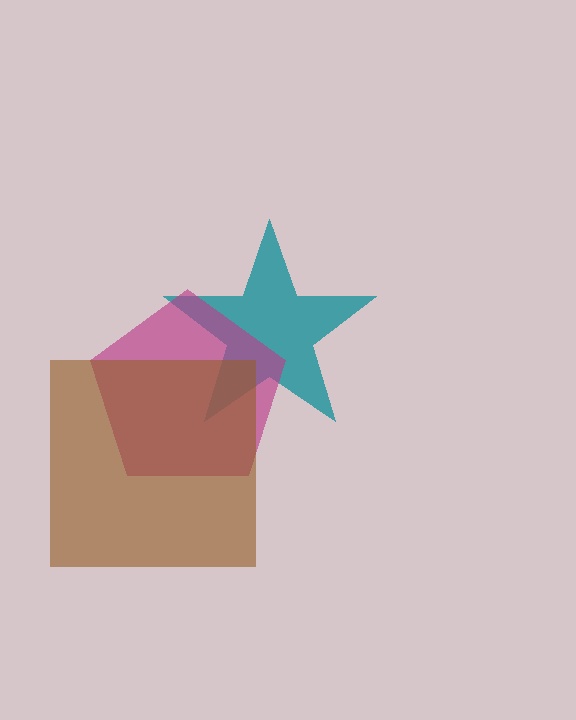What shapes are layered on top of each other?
The layered shapes are: a teal star, a magenta pentagon, a brown square.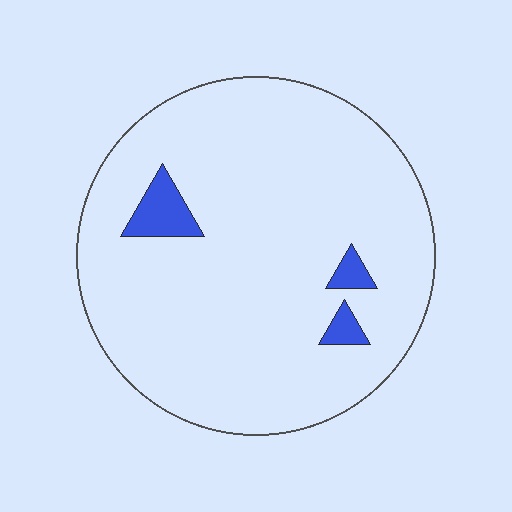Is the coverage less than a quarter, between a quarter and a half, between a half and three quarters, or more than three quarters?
Less than a quarter.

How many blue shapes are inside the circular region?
3.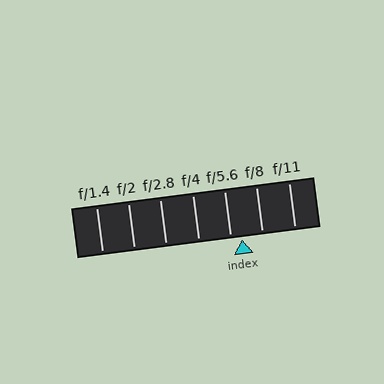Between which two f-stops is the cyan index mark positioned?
The index mark is between f/5.6 and f/8.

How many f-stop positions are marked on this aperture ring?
There are 7 f-stop positions marked.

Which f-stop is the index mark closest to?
The index mark is closest to f/5.6.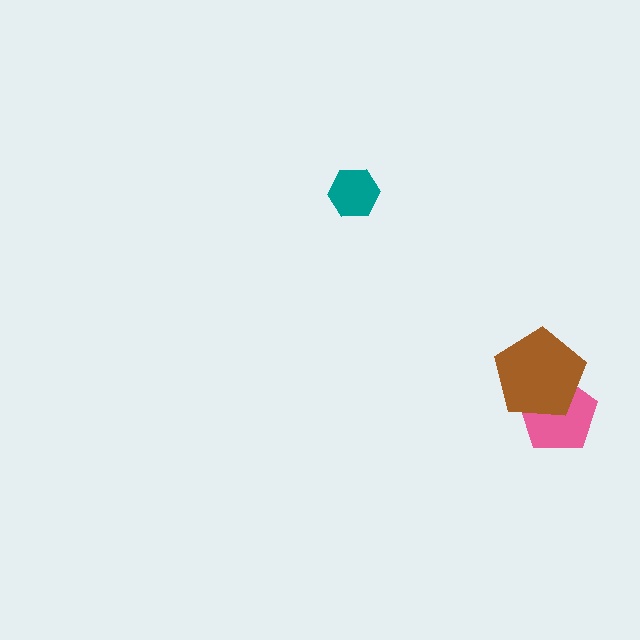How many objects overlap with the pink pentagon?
1 object overlaps with the pink pentagon.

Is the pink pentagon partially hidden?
Yes, it is partially covered by another shape.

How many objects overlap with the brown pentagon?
1 object overlaps with the brown pentagon.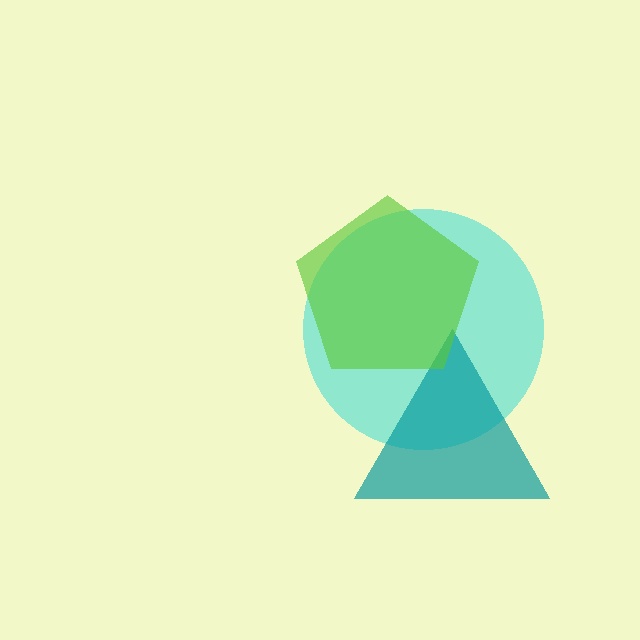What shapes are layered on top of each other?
The layered shapes are: a cyan circle, a teal triangle, a lime pentagon.